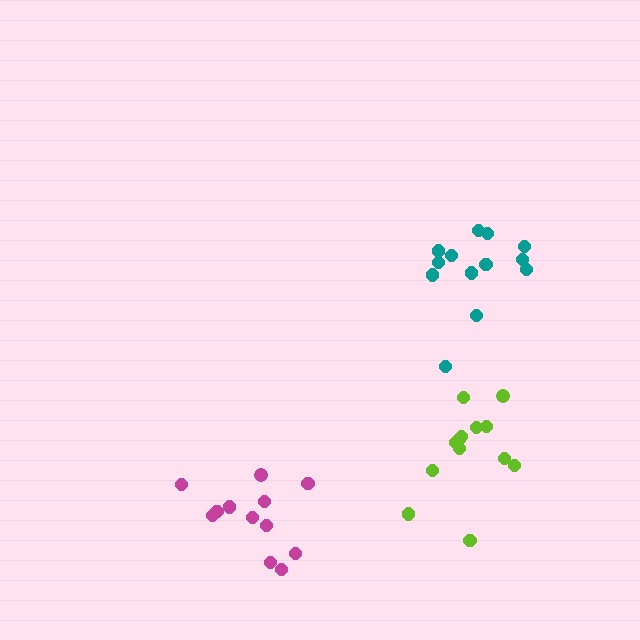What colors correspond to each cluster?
The clusters are colored: teal, magenta, lime.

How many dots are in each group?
Group 1: 13 dots, Group 2: 12 dots, Group 3: 13 dots (38 total).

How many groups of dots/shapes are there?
There are 3 groups.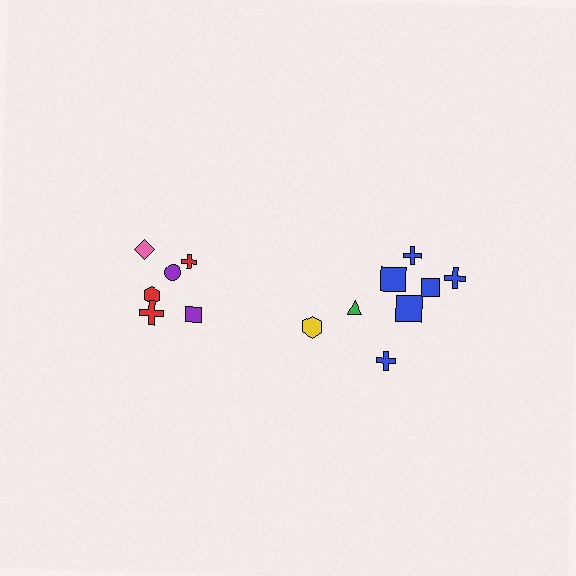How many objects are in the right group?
There are 8 objects.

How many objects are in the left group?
There are 6 objects.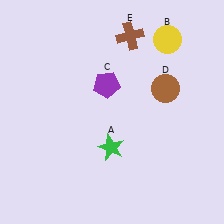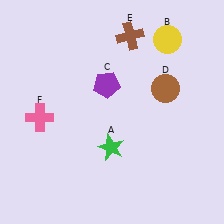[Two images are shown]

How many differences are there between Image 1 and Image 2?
There is 1 difference between the two images.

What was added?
A pink cross (F) was added in Image 2.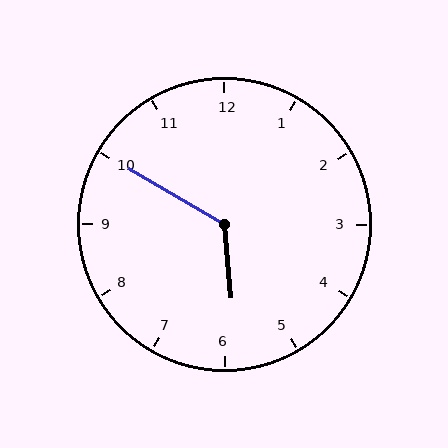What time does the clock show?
5:50.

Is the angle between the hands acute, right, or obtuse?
It is obtuse.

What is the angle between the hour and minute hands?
Approximately 125 degrees.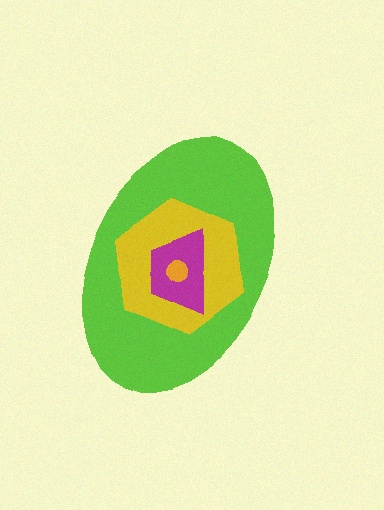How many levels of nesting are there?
4.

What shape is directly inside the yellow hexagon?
The magenta trapezoid.